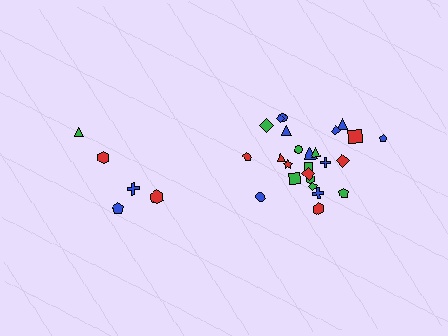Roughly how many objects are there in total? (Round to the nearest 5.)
Roughly 30 objects in total.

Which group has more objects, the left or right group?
The right group.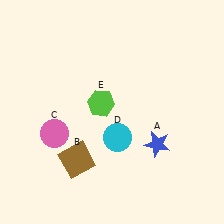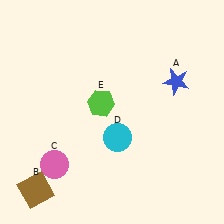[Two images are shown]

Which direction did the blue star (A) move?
The blue star (A) moved up.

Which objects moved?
The objects that moved are: the blue star (A), the brown square (B), the pink circle (C).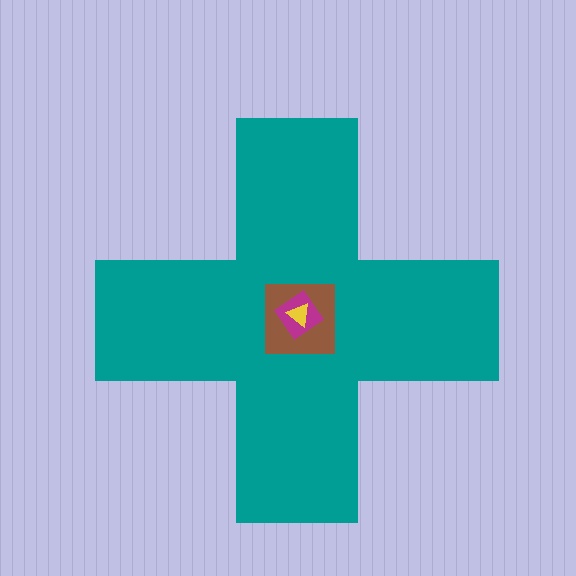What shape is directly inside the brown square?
The magenta diamond.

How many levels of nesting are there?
4.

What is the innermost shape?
The yellow triangle.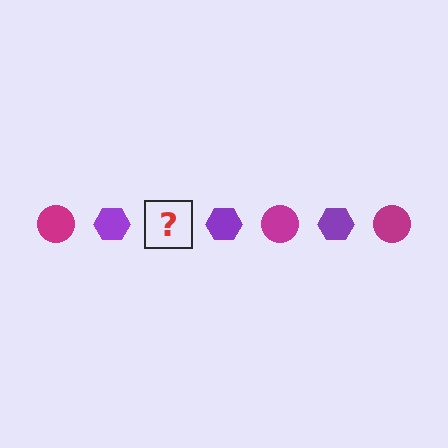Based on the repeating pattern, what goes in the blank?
The blank should be a magenta circle.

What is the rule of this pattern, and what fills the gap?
The rule is that the pattern alternates between magenta circle and purple hexagon. The gap should be filled with a magenta circle.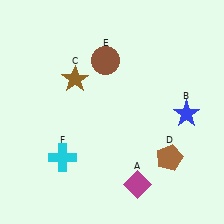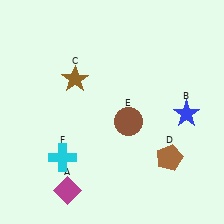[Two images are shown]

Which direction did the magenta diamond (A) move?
The magenta diamond (A) moved left.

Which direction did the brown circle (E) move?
The brown circle (E) moved down.